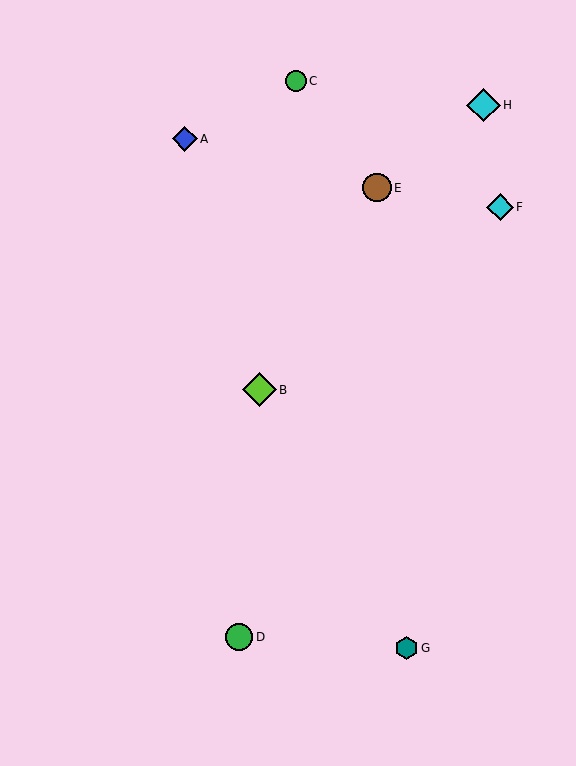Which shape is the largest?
The cyan diamond (labeled H) is the largest.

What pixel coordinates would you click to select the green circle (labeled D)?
Click at (239, 637) to select the green circle D.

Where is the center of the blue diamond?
The center of the blue diamond is at (185, 139).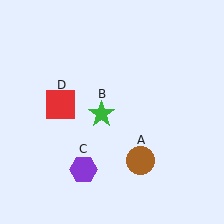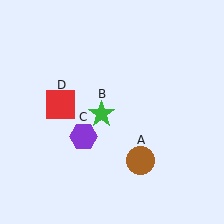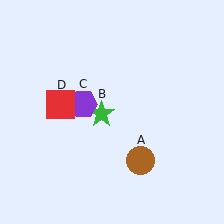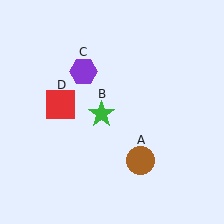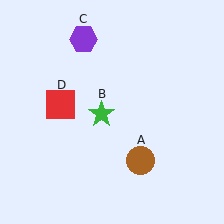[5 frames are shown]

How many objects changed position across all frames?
1 object changed position: purple hexagon (object C).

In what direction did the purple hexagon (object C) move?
The purple hexagon (object C) moved up.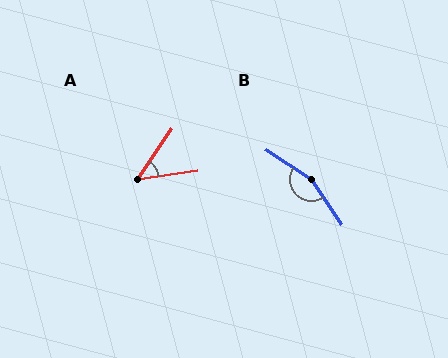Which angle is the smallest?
A, at approximately 48 degrees.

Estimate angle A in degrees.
Approximately 48 degrees.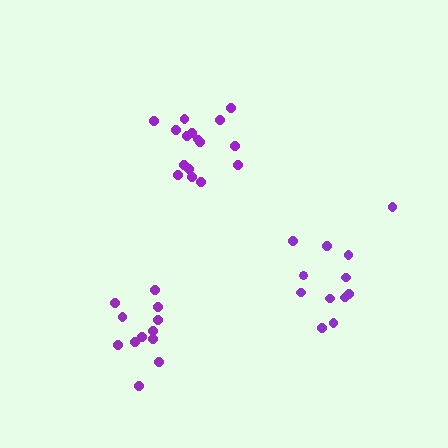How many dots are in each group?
Group 1: 12 dots, Group 2: 16 dots, Group 3: 12 dots (40 total).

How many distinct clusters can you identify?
There are 3 distinct clusters.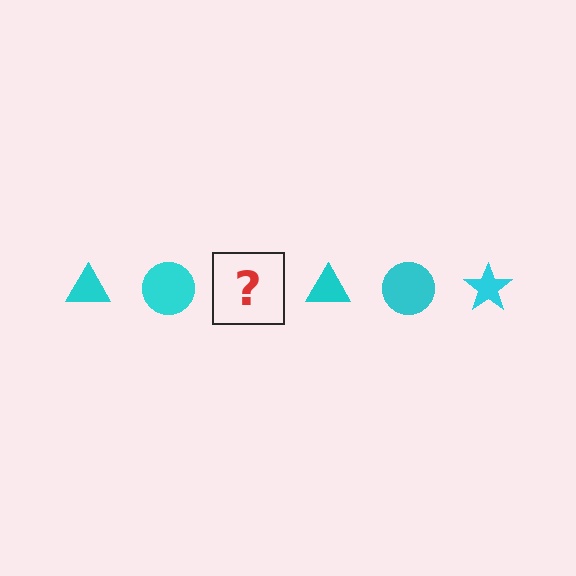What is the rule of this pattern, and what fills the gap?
The rule is that the pattern cycles through triangle, circle, star shapes in cyan. The gap should be filled with a cyan star.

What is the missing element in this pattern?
The missing element is a cyan star.